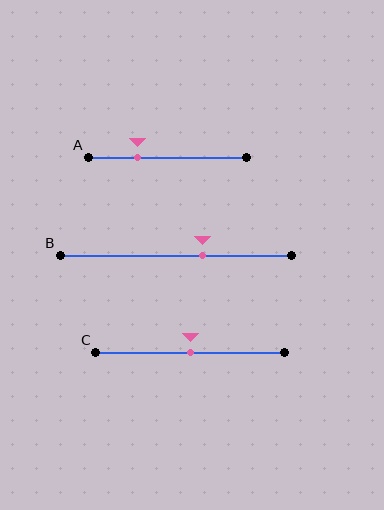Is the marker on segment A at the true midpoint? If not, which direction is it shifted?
No, the marker on segment A is shifted to the left by about 19% of the segment length.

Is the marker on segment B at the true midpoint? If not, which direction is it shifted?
No, the marker on segment B is shifted to the right by about 12% of the segment length.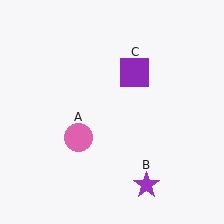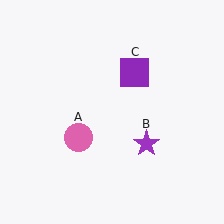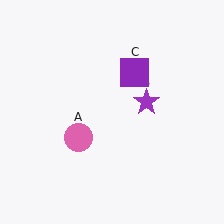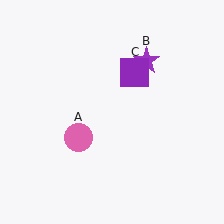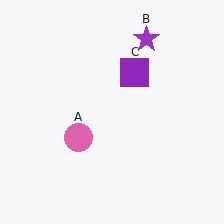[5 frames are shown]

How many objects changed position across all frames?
1 object changed position: purple star (object B).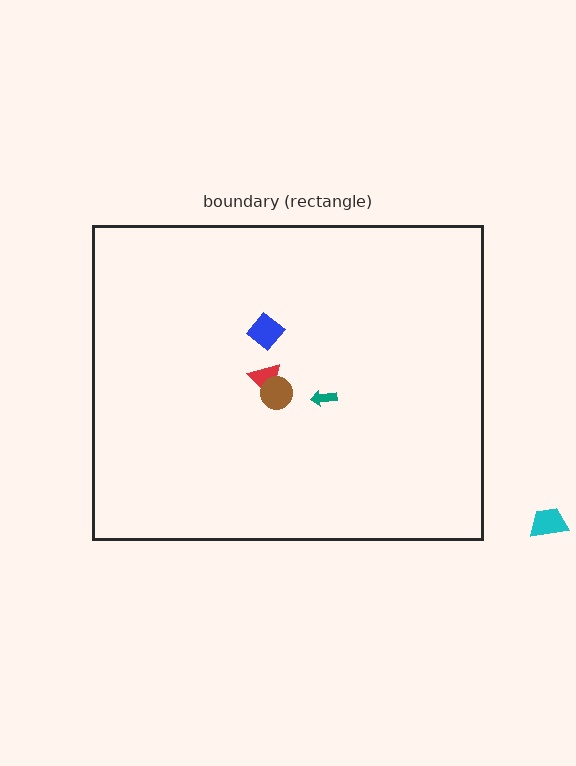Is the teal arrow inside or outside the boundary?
Inside.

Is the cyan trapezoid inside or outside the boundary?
Outside.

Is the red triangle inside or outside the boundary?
Inside.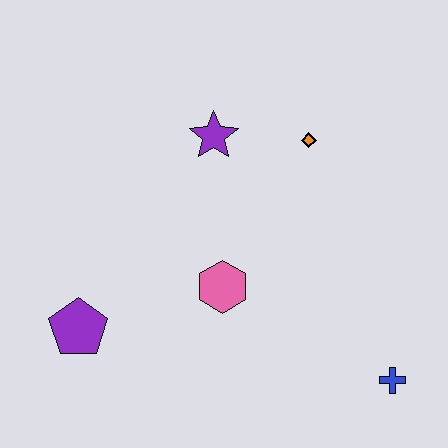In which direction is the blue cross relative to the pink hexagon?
The blue cross is to the right of the pink hexagon.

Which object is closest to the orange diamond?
The purple star is closest to the orange diamond.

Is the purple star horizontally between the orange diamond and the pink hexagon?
No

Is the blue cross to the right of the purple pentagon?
Yes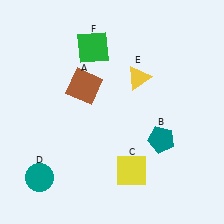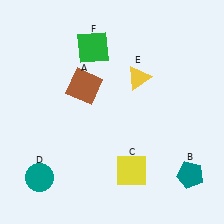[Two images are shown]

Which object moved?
The teal pentagon (B) moved down.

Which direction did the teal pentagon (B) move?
The teal pentagon (B) moved down.